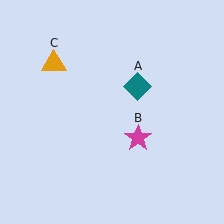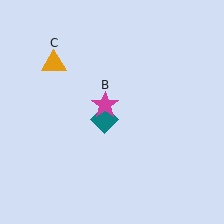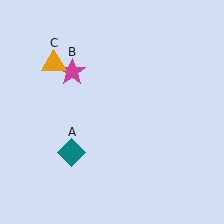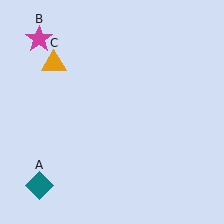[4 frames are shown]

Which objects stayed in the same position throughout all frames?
Orange triangle (object C) remained stationary.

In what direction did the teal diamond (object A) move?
The teal diamond (object A) moved down and to the left.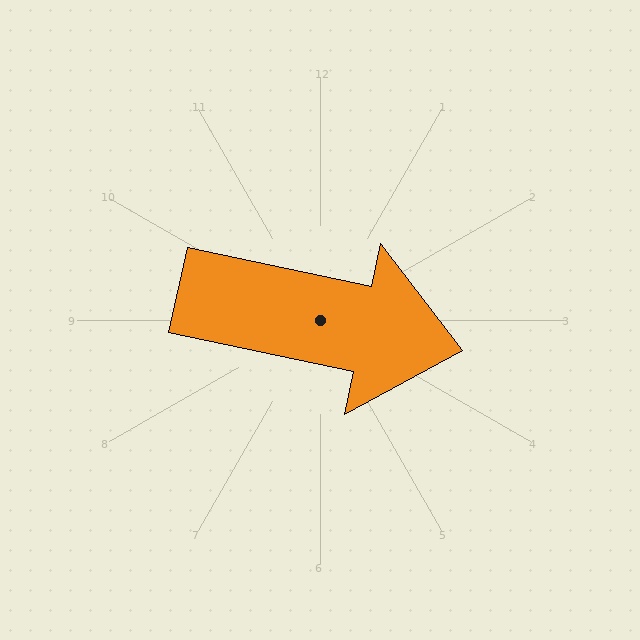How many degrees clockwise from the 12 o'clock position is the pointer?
Approximately 102 degrees.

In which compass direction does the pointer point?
East.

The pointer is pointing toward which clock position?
Roughly 3 o'clock.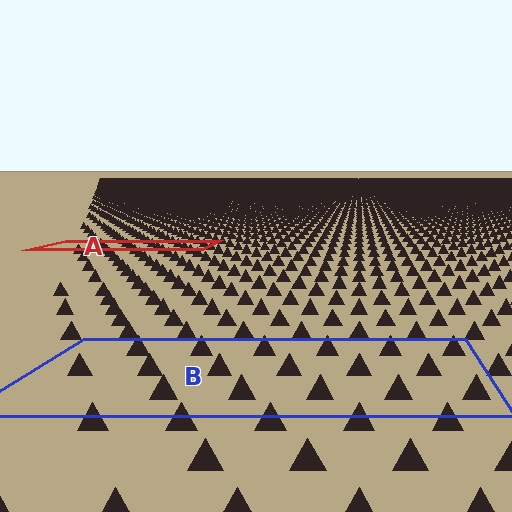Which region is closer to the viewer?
Region B is closer. The texture elements there are larger and more spread out.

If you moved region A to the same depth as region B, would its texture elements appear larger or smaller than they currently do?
They would appear larger. At a closer depth, the same texture elements are projected at a bigger on-screen size.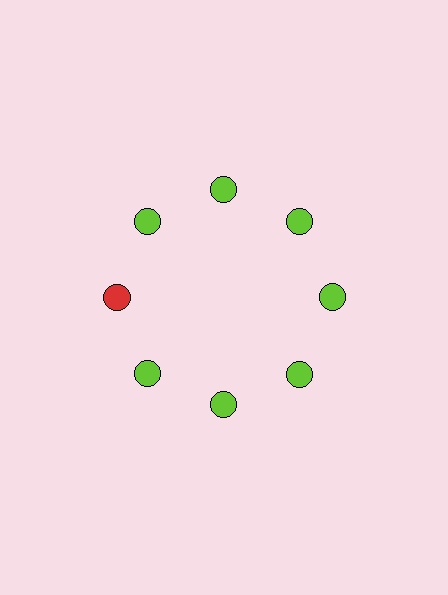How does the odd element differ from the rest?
It has a different color: red instead of lime.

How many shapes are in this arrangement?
There are 8 shapes arranged in a ring pattern.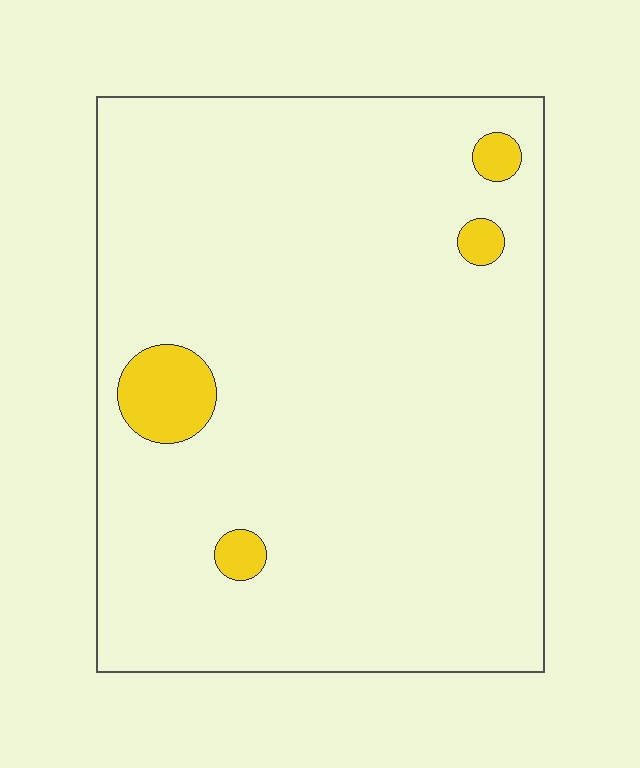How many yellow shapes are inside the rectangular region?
4.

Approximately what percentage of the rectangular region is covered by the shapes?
Approximately 5%.